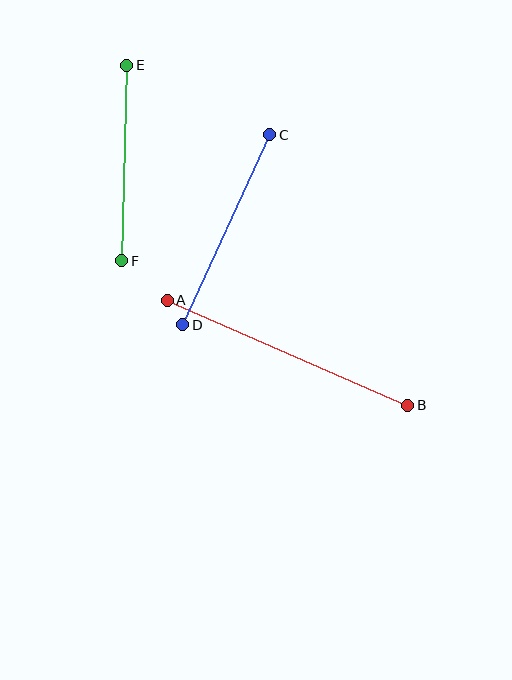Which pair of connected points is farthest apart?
Points A and B are farthest apart.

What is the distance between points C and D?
The distance is approximately 209 pixels.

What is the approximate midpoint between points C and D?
The midpoint is at approximately (226, 230) pixels.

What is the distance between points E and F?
The distance is approximately 195 pixels.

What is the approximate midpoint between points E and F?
The midpoint is at approximately (124, 163) pixels.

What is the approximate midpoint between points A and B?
The midpoint is at approximately (287, 353) pixels.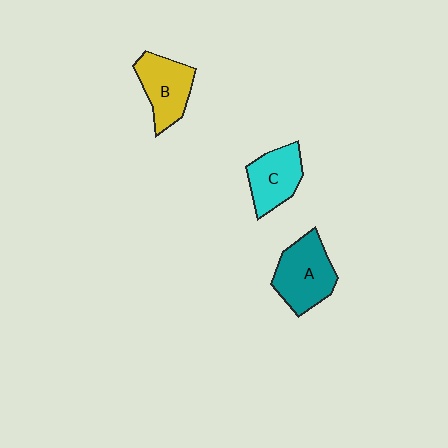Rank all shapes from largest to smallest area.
From largest to smallest: A (teal), B (yellow), C (cyan).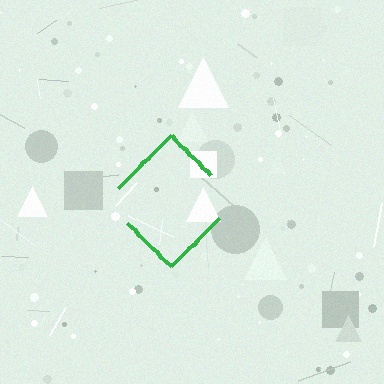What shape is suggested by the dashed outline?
The dashed outline suggests a diamond.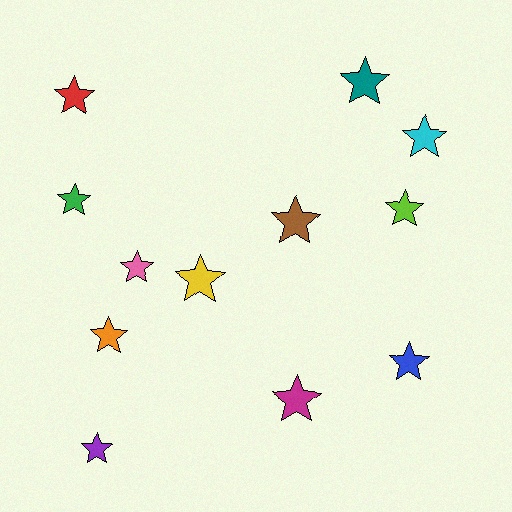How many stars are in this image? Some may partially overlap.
There are 12 stars.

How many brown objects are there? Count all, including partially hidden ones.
There is 1 brown object.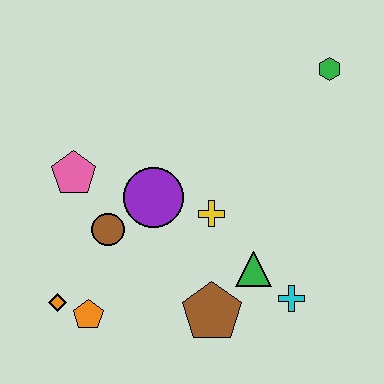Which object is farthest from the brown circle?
The green hexagon is farthest from the brown circle.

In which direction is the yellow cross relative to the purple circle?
The yellow cross is to the right of the purple circle.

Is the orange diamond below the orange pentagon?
No